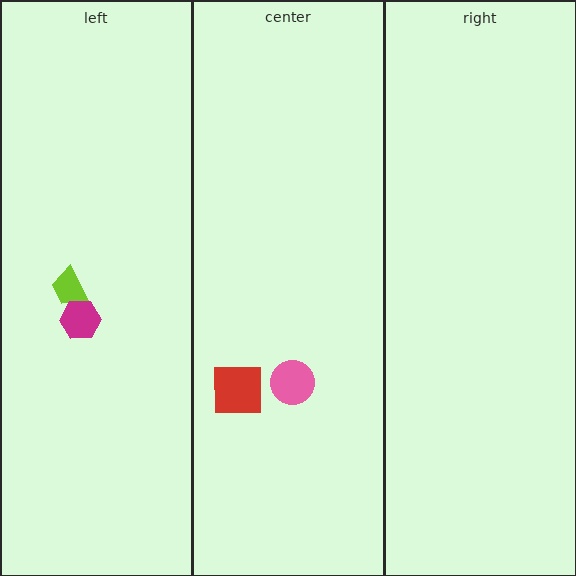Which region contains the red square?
The center region.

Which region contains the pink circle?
The center region.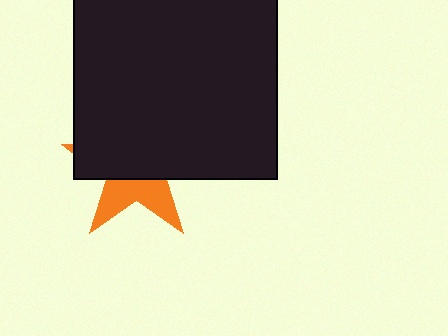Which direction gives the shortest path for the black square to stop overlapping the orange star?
Moving up gives the shortest separation.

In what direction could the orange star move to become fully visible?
The orange star could move down. That would shift it out from behind the black square entirely.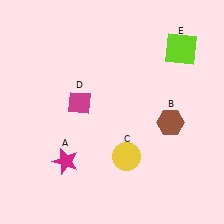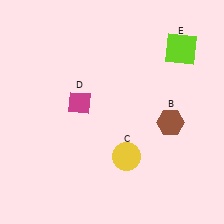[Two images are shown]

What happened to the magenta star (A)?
The magenta star (A) was removed in Image 2. It was in the bottom-left area of Image 1.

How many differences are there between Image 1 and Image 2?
There is 1 difference between the two images.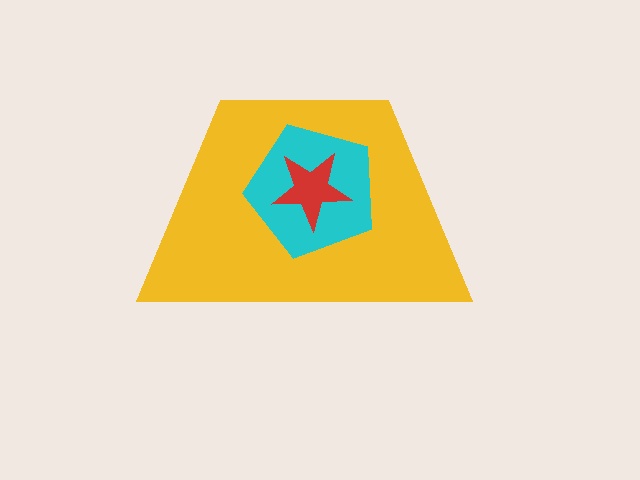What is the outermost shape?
The yellow trapezoid.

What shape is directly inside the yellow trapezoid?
The cyan pentagon.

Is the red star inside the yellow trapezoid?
Yes.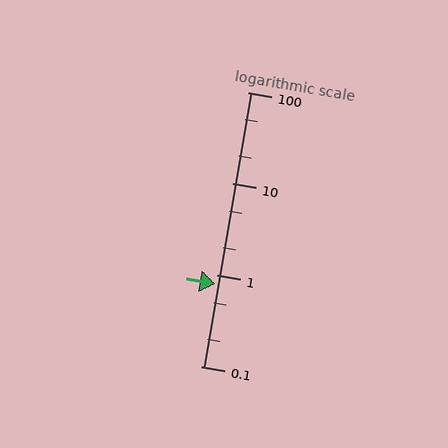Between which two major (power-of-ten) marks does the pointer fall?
The pointer is between 0.1 and 1.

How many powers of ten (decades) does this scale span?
The scale spans 3 decades, from 0.1 to 100.